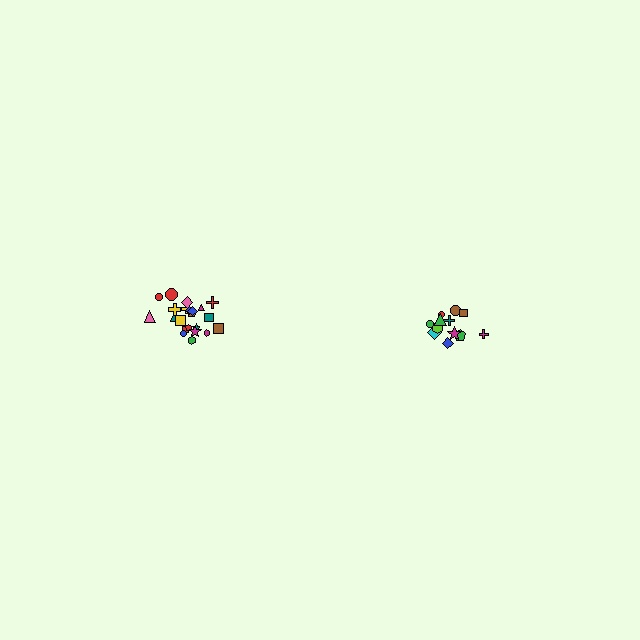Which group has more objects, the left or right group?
The left group.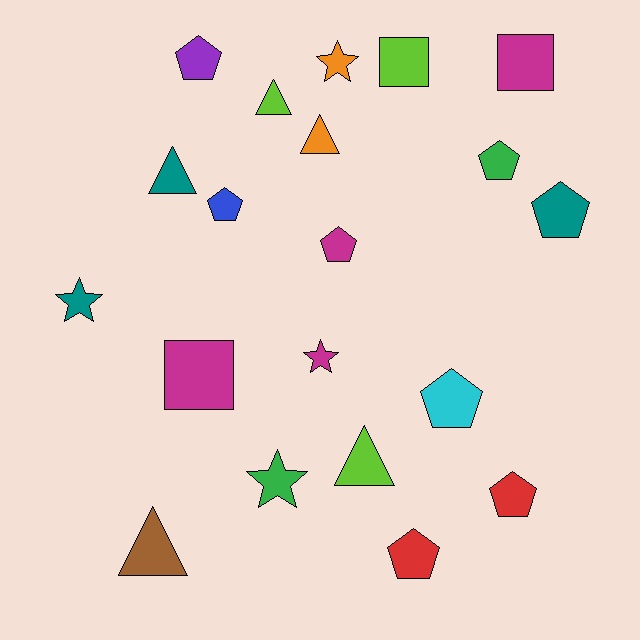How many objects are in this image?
There are 20 objects.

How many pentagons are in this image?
There are 8 pentagons.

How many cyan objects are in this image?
There is 1 cyan object.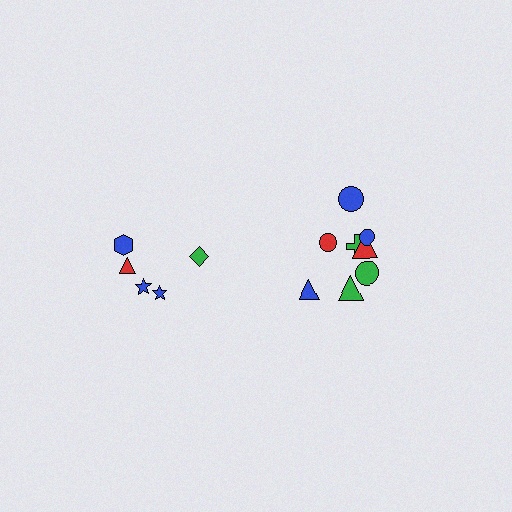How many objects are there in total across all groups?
There are 13 objects.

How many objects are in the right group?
There are 8 objects.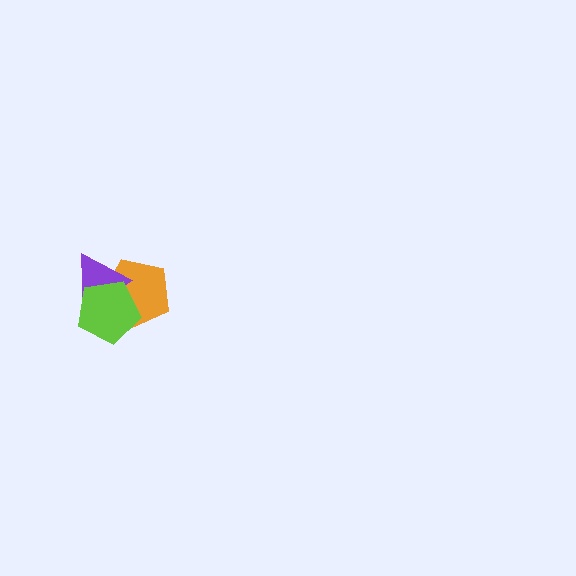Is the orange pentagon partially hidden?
Yes, it is partially covered by another shape.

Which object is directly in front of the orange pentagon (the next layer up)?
The purple triangle is directly in front of the orange pentagon.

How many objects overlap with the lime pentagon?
2 objects overlap with the lime pentagon.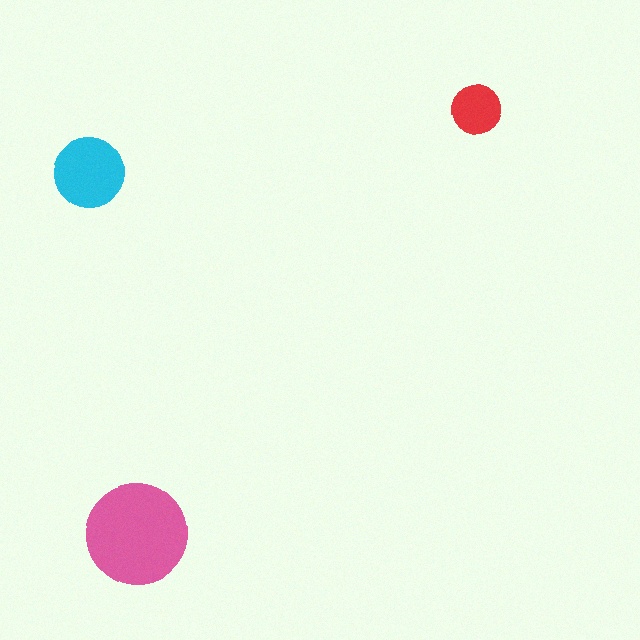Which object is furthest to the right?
The red circle is rightmost.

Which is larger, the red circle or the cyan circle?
The cyan one.